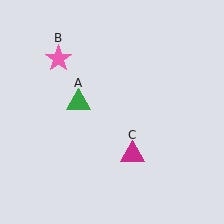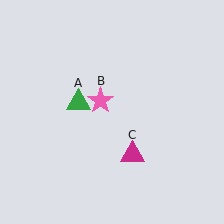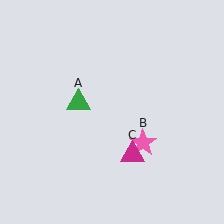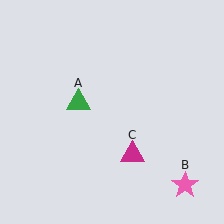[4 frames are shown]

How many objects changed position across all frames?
1 object changed position: pink star (object B).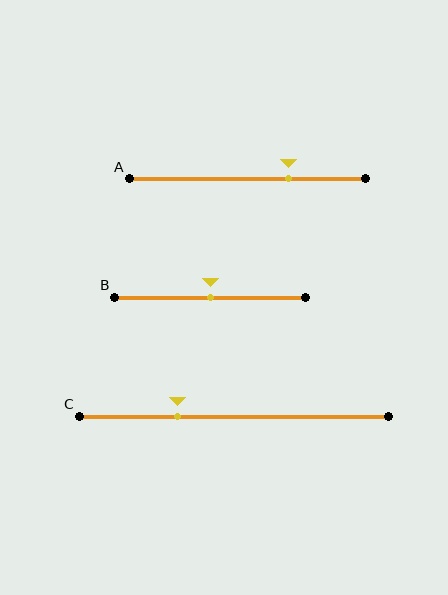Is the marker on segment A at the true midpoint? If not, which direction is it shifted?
No, the marker on segment A is shifted to the right by about 17% of the segment length.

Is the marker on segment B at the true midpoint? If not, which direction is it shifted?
Yes, the marker on segment B is at the true midpoint.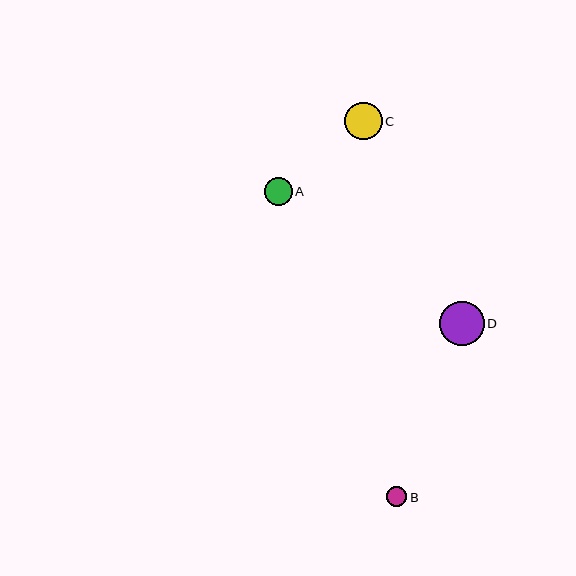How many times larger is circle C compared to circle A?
Circle C is approximately 1.4 times the size of circle A.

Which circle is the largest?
Circle D is the largest with a size of approximately 44 pixels.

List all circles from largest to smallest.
From largest to smallest: D, C, A, B.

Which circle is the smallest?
Circle B is the smallest with a size of approximately 20 pixels.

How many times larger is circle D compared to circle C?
Circle D is approximately 1.2 times the size of circle C.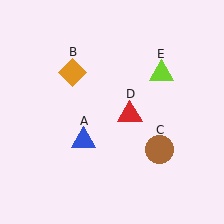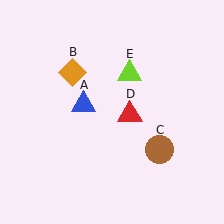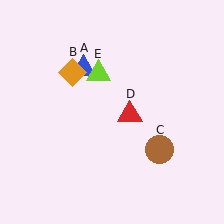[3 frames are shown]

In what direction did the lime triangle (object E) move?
The lime triangle (object E) moved left.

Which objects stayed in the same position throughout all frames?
Orange diamond (object B) and brown circle (object C) and red triangle (object D) remained stationary.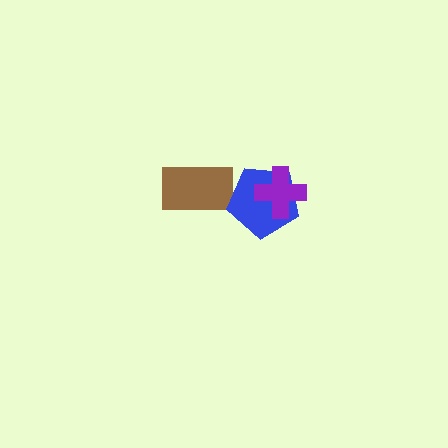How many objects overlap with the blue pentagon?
1 object overlaps with the blue pentagon.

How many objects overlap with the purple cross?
1 object overlaps with the purple cross.